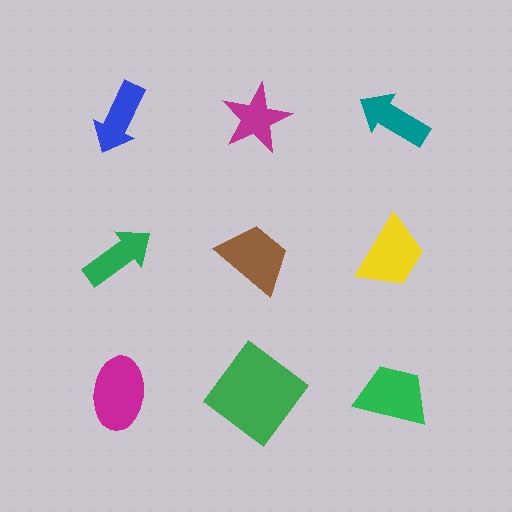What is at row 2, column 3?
A yellow trapezoid.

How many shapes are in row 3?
3 shapes.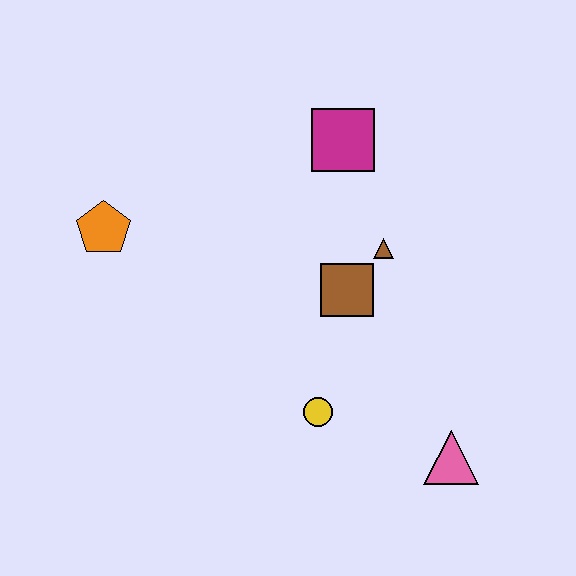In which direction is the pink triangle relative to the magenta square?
The pink triangle is below the magenta square.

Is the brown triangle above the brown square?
Yes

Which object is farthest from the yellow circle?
The orange pentagon is farthest from the yellow circle.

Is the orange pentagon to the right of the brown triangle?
No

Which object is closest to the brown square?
The brown triangle is closest to the brown square.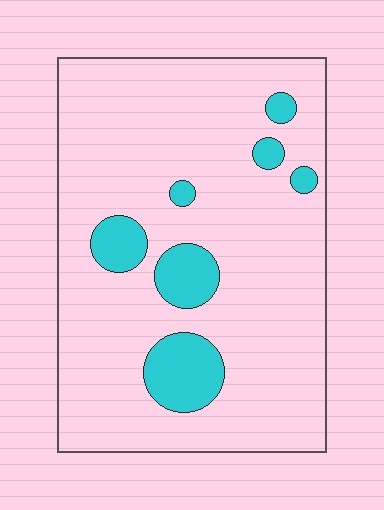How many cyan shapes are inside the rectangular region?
7.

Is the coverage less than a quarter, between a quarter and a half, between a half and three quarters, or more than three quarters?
Less than a quarter.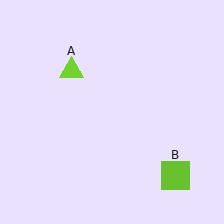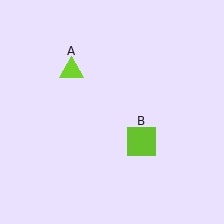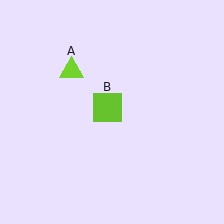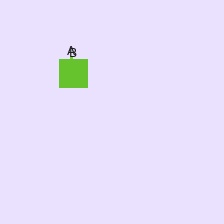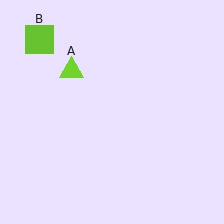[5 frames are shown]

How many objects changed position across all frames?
1 object changed position: lime square (object B).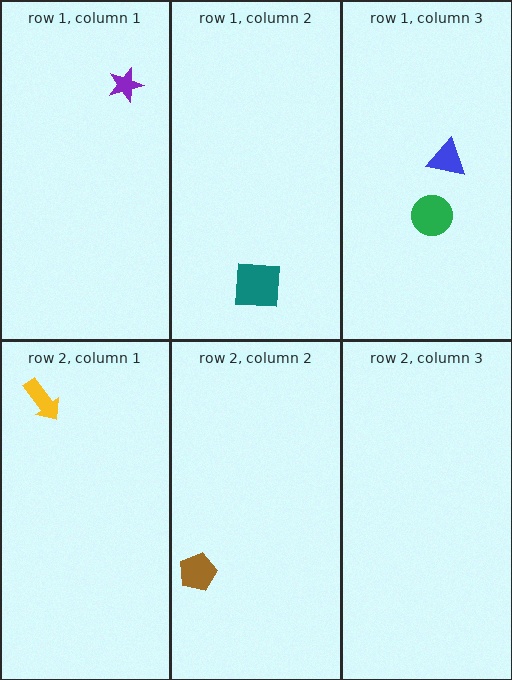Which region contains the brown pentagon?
The row 2, column 2 region.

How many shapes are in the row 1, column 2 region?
1.